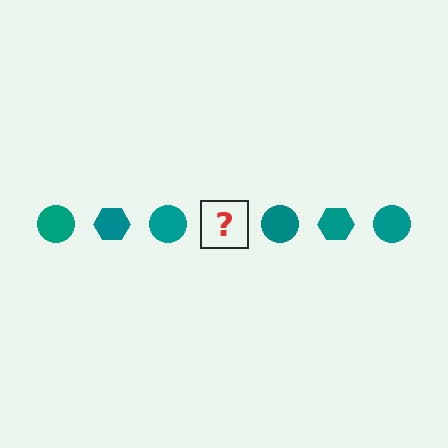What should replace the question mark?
The question mark should be replaced with a teal hexagon.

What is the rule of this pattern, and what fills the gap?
The rule is that the pattern cycles through circle, hexagon shapes in teal. The gap should be filled with a teal hexagon.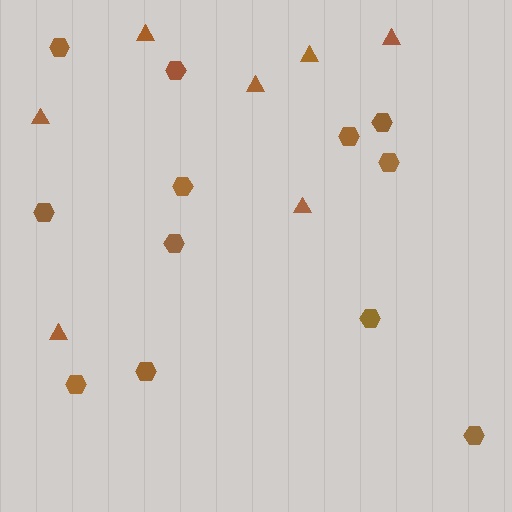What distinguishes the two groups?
There are 2 groups: one group of hexagons (12) and one group of triangles (7).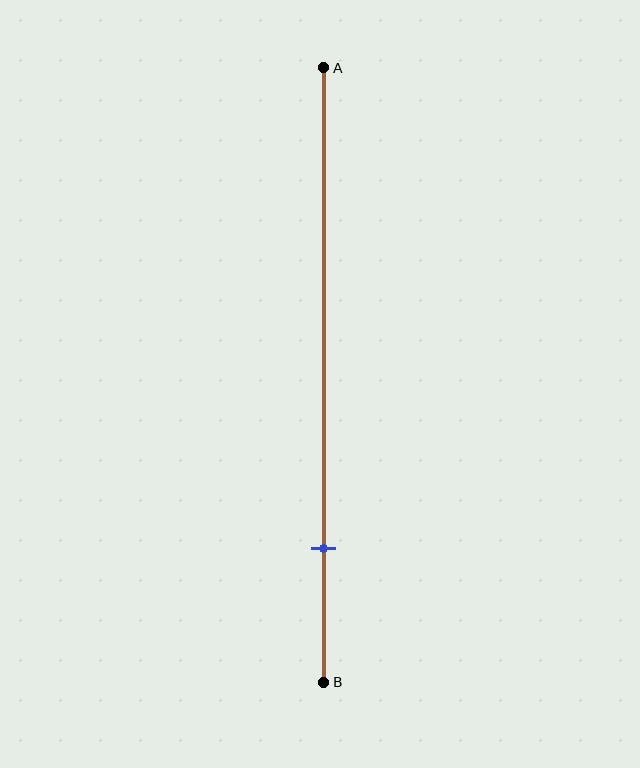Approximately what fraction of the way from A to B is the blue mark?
The blue mark is approximately 80% of the way from A to B.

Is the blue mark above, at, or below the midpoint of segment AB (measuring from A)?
The blue mark is below the midpoint of segment AB.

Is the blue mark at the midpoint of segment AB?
No, the mark is at about 80% from A, not at the 50% midpoint.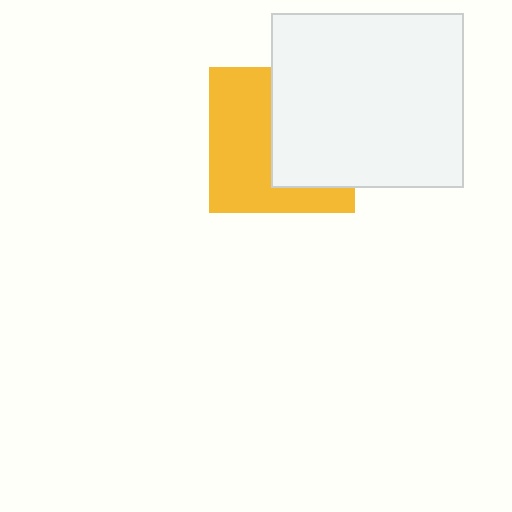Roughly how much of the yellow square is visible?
About half of it is visible (roughly 53%).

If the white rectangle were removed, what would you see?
You would see the complete yellow square.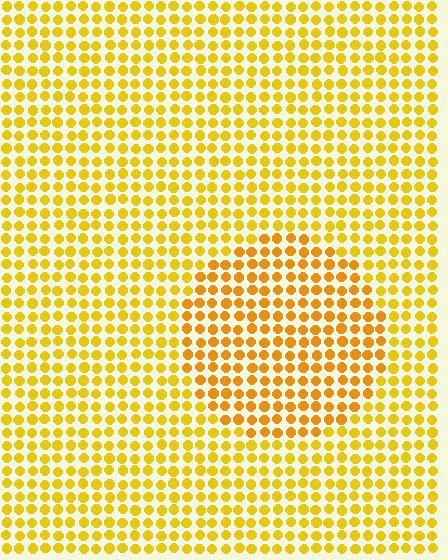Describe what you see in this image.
The image is filled with small yellow elements in a uniform arrangement. A circle-shaped region is visible where the elements are tinted to a slightly different hue, forming a subtle color boundary.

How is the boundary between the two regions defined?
The boundary is defined purely by a slight shift in hue (about 17 degrees). Spacing, size, and orientation are identical on both sides.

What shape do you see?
I see a circle.